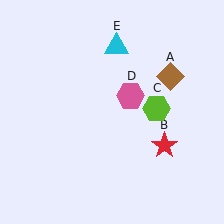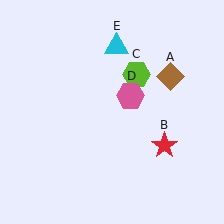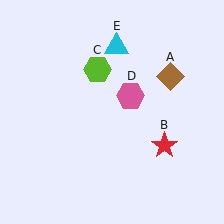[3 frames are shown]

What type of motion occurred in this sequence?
The lime hexagon (object C) rotated counterclockwise around the center of the scene.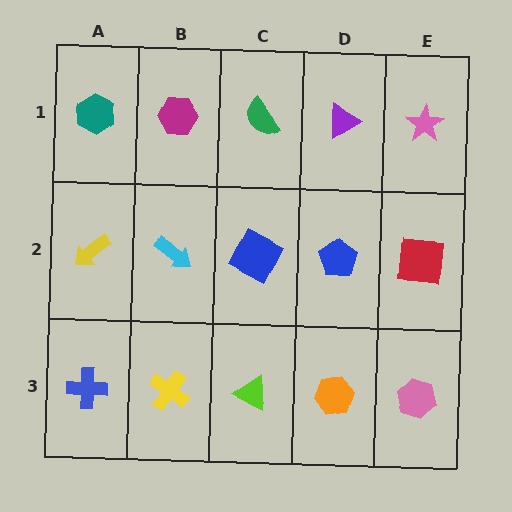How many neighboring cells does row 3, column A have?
2.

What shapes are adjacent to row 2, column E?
A pink star (row 1, column E), a pink hexagon (row 3, column E), a blue pentagon (row 2, column D).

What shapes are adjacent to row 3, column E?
A red square (row 2, column E), an orange hexagon (row 3, column D).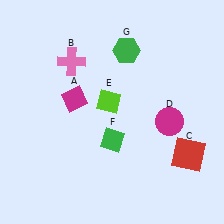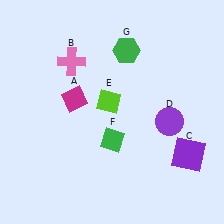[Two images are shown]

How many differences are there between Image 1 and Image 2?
There are 2 differences between the two images.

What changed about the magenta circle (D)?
In Image 1, D is magenta. In Image 2, it changed to purple.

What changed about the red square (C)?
In Image 1, C is red. In Image 2, it changed to purple.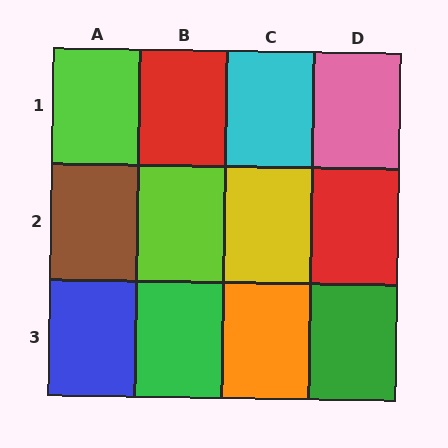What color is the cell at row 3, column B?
Green.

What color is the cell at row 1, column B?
Red.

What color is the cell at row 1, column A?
Lime.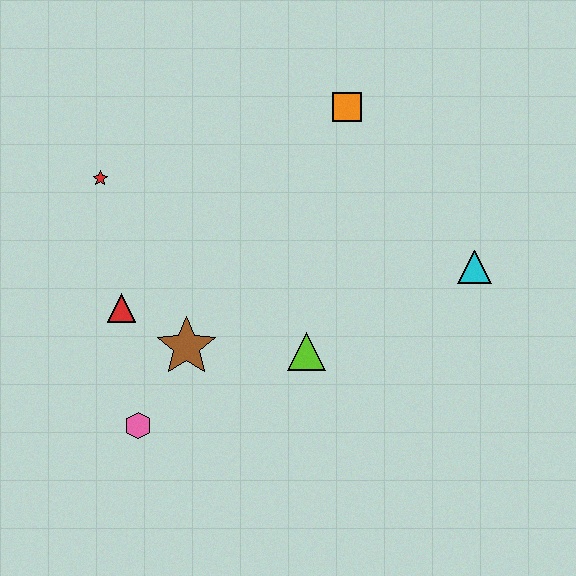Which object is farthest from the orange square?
The pink hexagon is farthest from the orange square.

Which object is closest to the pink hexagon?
The brown star is closest to the pink hexagon.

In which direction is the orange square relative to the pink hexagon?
The orange square is above the pink hexagon.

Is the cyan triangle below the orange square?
Yes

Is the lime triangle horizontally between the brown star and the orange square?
Yes